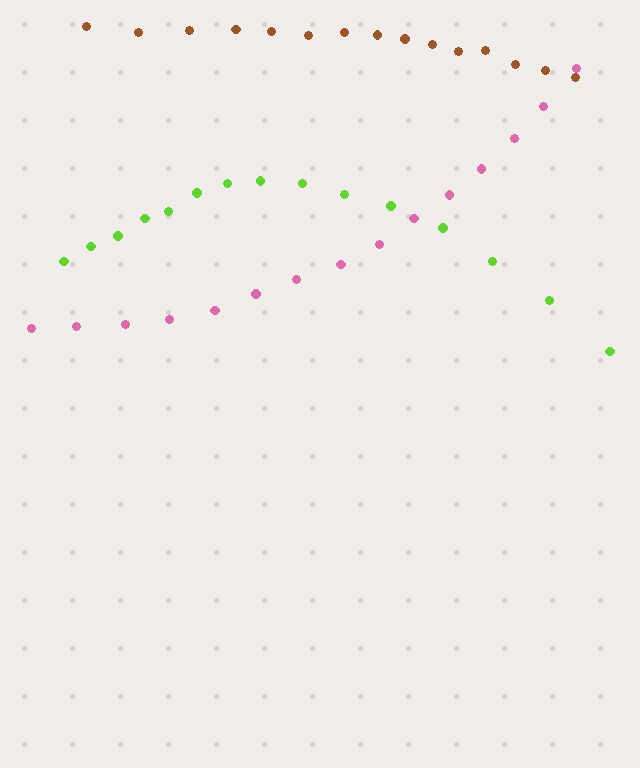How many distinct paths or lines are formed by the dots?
There are 3 distinct paths.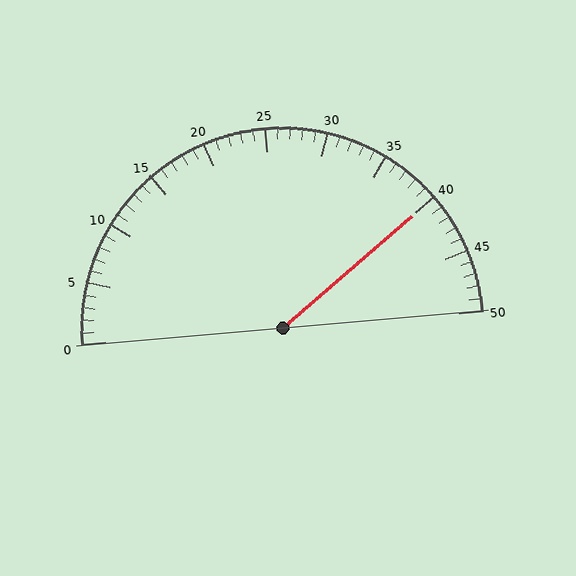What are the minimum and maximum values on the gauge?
The gauge ranges from 0 to 50.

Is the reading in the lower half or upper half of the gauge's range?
The reading is in the upper half of the range (0 to 50).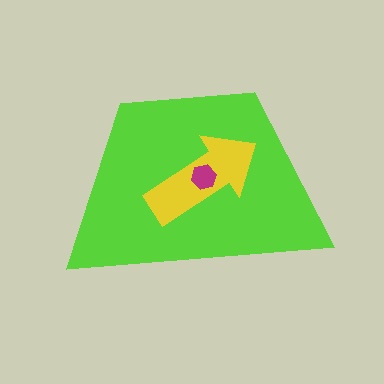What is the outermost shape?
The lime trapezoid.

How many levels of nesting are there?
3.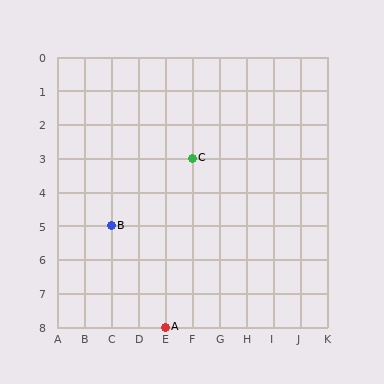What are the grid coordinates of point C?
Point C is at grid coordinates (F, 3).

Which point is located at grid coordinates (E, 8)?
Point A is at (E, 8).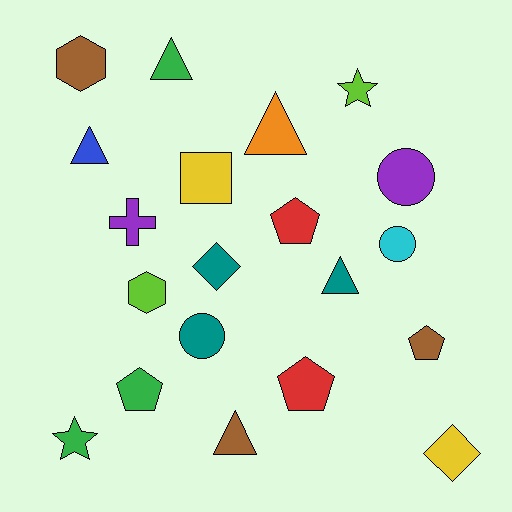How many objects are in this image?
There are 20 objects.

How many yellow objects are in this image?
There are 2 yellow objects.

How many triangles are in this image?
There are 5 triangles.